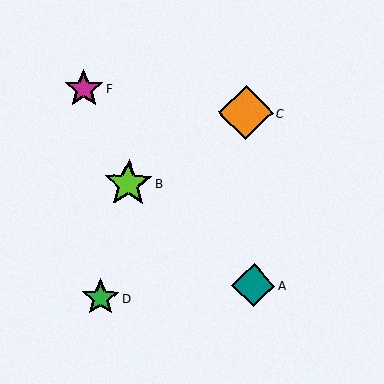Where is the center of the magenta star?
The center of the magenta star is at (84, 89).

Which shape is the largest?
The orange diamond (labeled C) is the largest.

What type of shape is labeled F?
Shape F is a magenta star.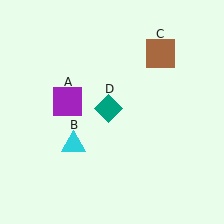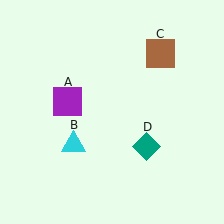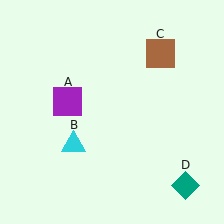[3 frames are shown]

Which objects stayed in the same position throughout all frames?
Purple square (object A) and cyan triangle (object B) and brown square (object C) remained stationary.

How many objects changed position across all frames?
1 object changed position: teal diamond (object D).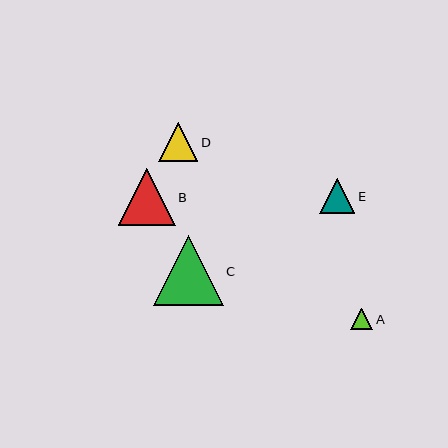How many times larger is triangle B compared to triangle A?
Triangle B is approximately 2.6 times the size of triangle A.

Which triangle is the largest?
Triangle C is the largest with a size of approximately 69 pixels.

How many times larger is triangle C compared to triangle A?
Triangle C is approximately 3.2 times the size of triangle A.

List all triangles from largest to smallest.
From largest to smallest: C, B, D, E, A.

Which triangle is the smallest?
Triangle A is the smallest with a size of approximately 22 pixels.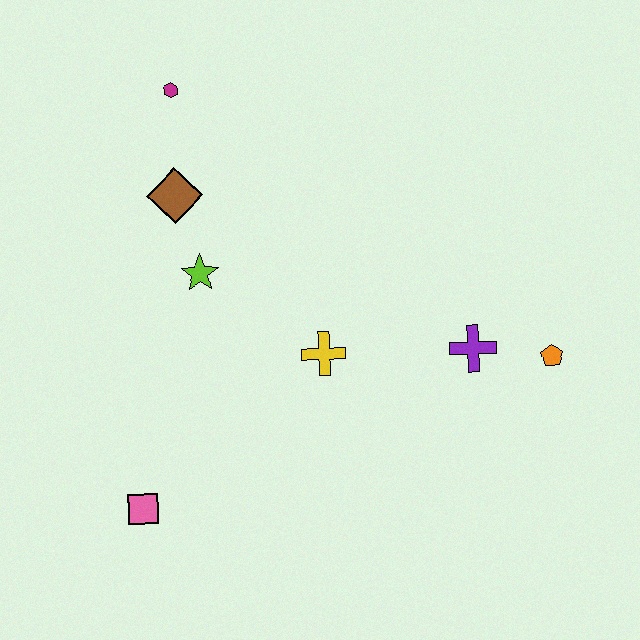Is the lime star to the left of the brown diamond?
No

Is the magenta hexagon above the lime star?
Yes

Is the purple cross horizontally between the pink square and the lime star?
No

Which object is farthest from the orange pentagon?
The magenta hexagon is farthest from the orange pentagon.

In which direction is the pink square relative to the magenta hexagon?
The pink square is below the magenta hexagon.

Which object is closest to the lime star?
The brown diamond is closest to the lime star.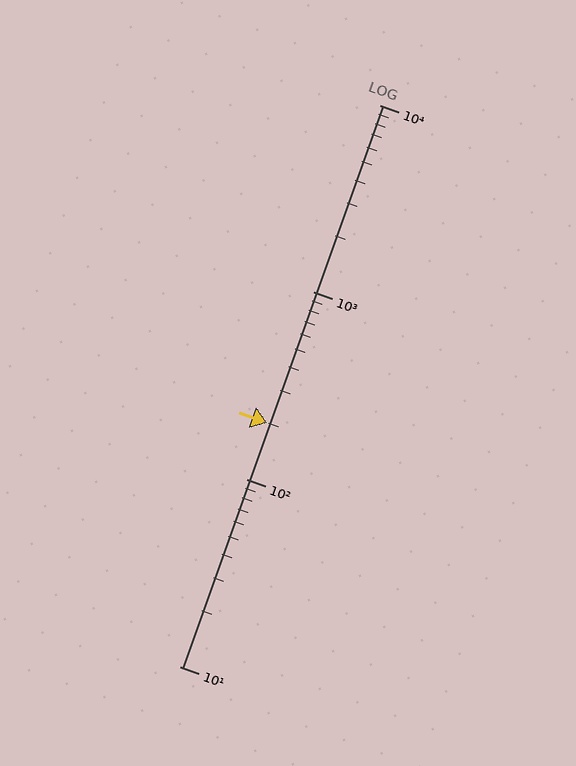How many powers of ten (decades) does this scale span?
The scale spans 3 decades, from 10 to 10000.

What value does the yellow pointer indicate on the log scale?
The pointer indicates approximately 200.